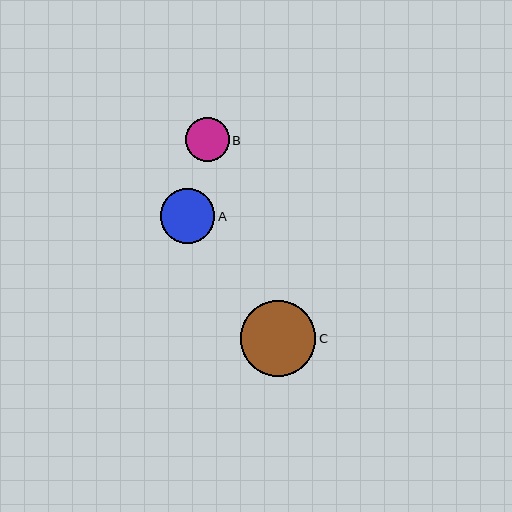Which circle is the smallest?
Circle B is the smallest with a size of approximately 44 pixels.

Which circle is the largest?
Circle C is the largest with a size of approximately 76 pixels.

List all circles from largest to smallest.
From largest to smallest: C, A, B.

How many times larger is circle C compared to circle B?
Circle C is approximately 1.7 times the size of circle B.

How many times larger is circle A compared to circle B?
Circle A is approximately 1.3 times the size of circle B.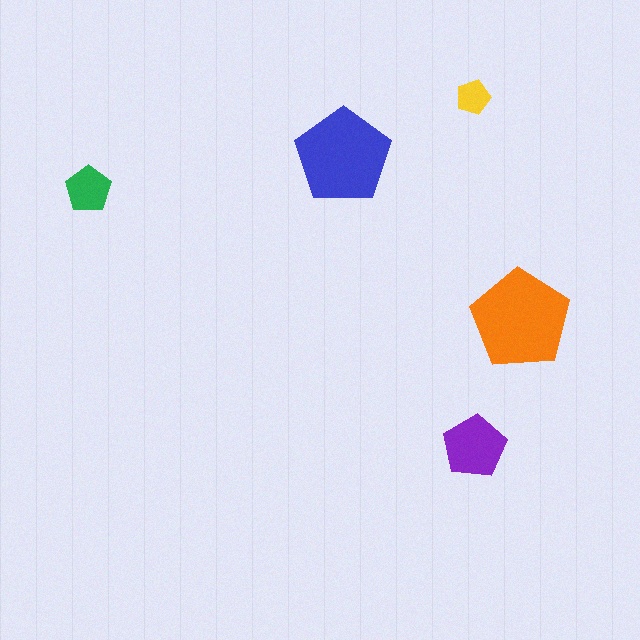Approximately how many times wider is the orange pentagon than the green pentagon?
About 2 times wider.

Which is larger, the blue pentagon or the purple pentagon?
The blue one.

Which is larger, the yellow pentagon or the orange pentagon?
The orange one.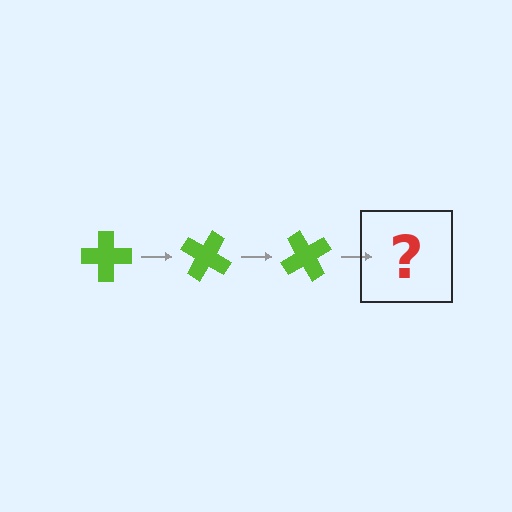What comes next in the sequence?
The next element should be a lime cross rotated 90 degrees.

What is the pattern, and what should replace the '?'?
The pattern is that the cross rotates 30 degrees each step. The '?' should be a lime cross rotated 90 degrees.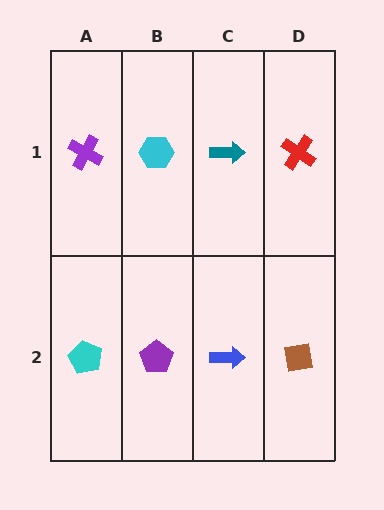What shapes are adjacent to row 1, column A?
A cyan pentagon (row 2, column A), a cyan hexagon (row 1, column B).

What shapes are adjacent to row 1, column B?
A purple pentagon (row 2, column B), a purple cross (row 1, column A), a teal arrow (row 1, column C).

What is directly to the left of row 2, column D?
A blue arrow.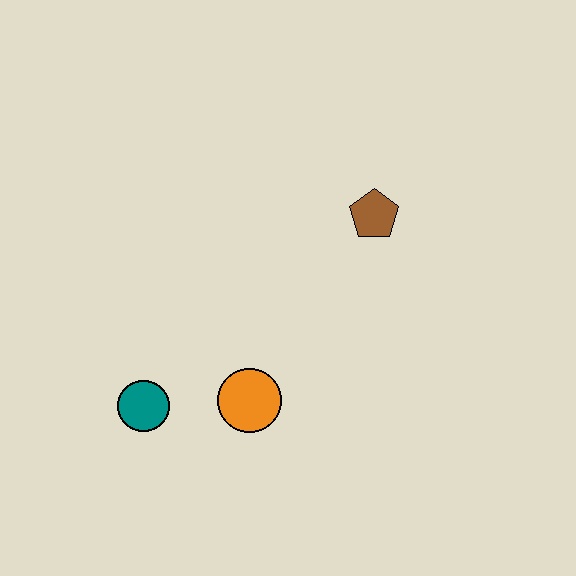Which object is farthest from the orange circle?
The brown pentagon is farthest from the orange circle.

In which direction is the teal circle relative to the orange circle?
The teal circle is to the left of the orange circle.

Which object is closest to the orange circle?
The teal circle is closest to the orange circle.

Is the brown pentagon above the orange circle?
Yes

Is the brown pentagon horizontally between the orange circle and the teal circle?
No